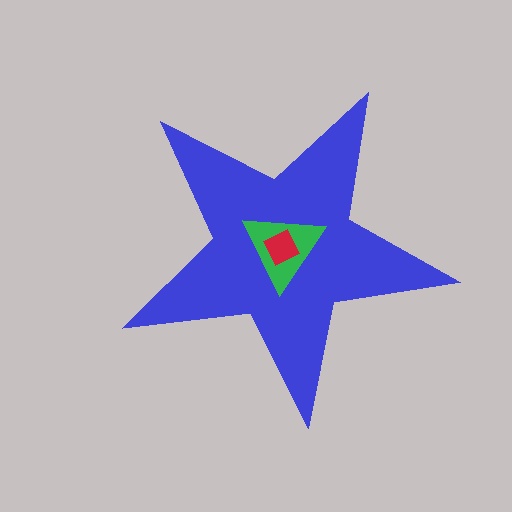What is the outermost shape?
The blue star.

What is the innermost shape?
The red diamond.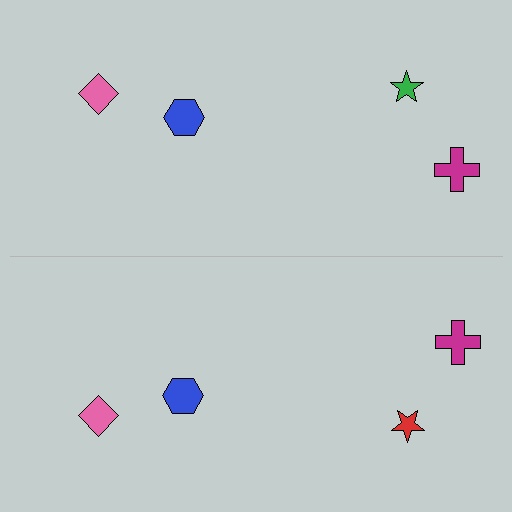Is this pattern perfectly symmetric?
No, the pattern is not perfectly symmetric. The red star on the bottom side breaks the symmetry — its mirror counterpart is green.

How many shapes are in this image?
There are 8 shapes in this image.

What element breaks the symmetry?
The red star on the bottom side breaks the symmetry — its mirror counterpart is green.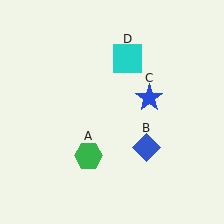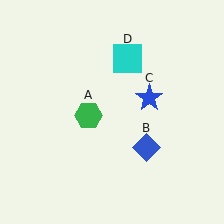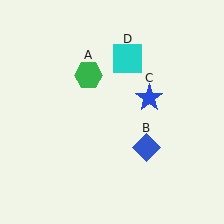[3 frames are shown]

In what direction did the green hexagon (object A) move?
The green hexagon (object A) moved up.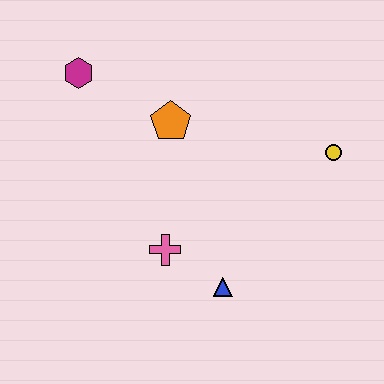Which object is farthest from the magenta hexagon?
The yellow circle is farthest from the magenta hexagon.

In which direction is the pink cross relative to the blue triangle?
The pink cross is to the left of the blue triangle.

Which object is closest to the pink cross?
The blue triangle is closest to the pink cross.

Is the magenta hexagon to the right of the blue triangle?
No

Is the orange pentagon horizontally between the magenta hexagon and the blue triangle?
Yes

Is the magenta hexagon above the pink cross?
Yes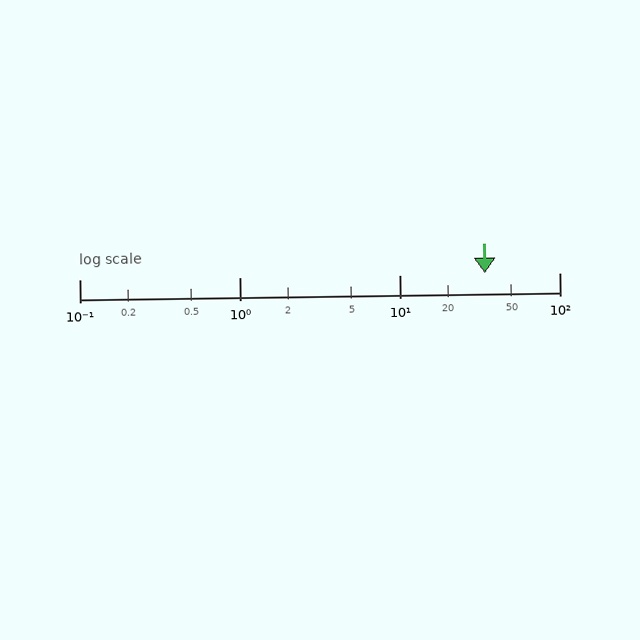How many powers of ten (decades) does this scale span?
The scale spans 3 decades, from 0.1 to 100.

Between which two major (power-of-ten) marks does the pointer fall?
The pointer is between 10 and 100.